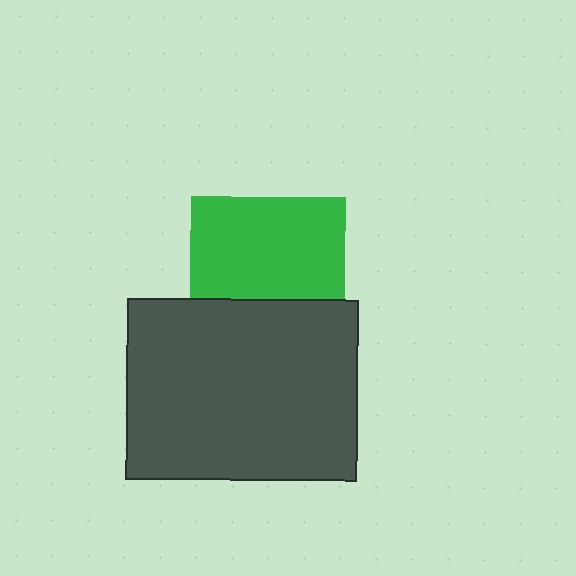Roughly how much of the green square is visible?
Most of it is visible (roughly 65%).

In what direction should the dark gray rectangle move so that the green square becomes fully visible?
The dark gray rectangle should move down. That is the shortest direction to clear the overlap and leave the green square fully visible.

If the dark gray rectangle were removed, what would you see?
You would see the complete green square.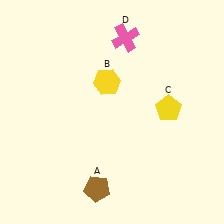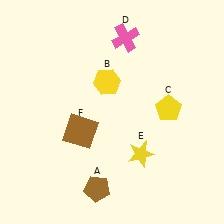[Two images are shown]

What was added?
A yellow star (E), a brown square (F) were added in Image 2.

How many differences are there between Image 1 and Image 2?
There are 2 differences between the two images.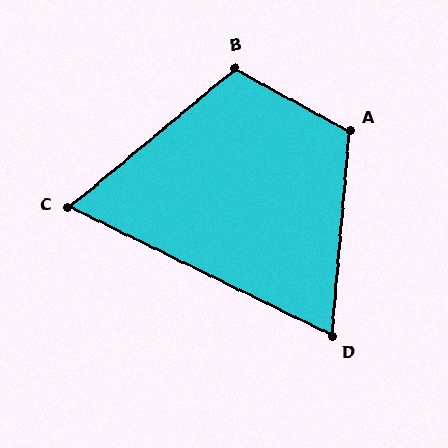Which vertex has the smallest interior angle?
C, at approximately 66 degrees.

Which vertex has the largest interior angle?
A, at approximately 114 degrees.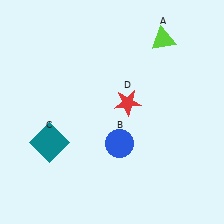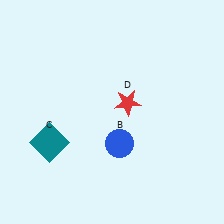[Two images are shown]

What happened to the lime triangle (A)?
The lime triangle (A) was removed in Image 2. It was in the top-right area of Image 1.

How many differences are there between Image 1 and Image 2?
There is 1 difference between the two images.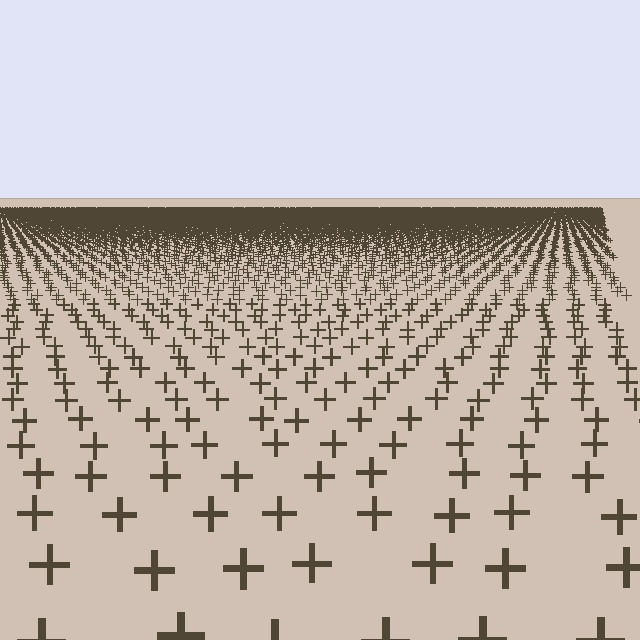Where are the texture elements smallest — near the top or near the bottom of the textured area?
Near the top.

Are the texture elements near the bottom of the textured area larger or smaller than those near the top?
Larger. Near the bottom, elements are closer to the viewer and appear at a bigger on-screen size.